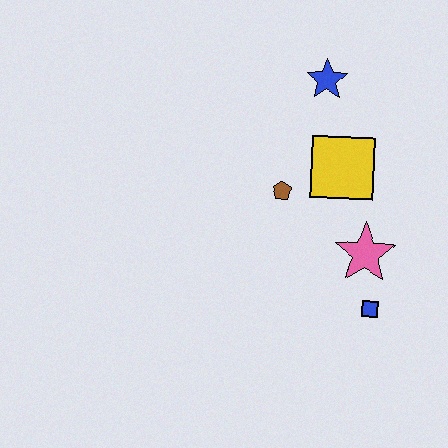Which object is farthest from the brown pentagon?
The blue square is farthest from the brown pentagon.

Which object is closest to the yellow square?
The brown pentagon is closest to the yellow square.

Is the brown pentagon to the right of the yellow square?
No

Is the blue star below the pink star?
No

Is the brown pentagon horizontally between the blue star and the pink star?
No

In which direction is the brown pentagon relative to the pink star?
The brown pentagon is to the left of the pink star.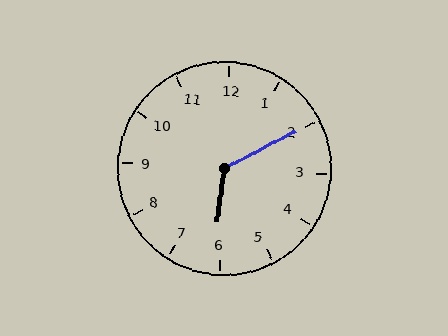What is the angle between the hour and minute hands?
Approximately 125 degrees.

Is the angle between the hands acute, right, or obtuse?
It is obtuse.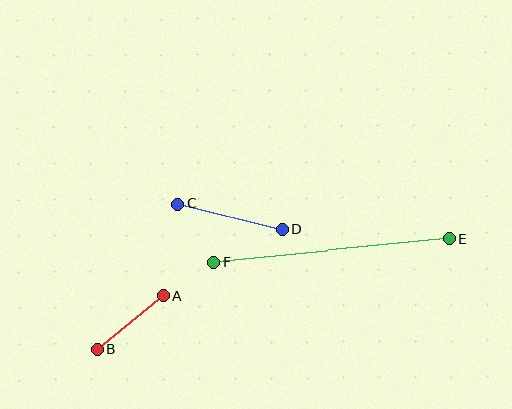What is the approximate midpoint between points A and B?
The midpoint is at approximately (130, 323) pixels.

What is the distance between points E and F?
The distance is approximately 237 pixels.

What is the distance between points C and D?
The distance is approximately 108 pixels.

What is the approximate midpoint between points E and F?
The midpoint is at approximately (332, 251) pixels.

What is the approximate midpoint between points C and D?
The midpoint is at approximately (230, 216) pixels.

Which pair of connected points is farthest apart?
Points E and F are farthest apart.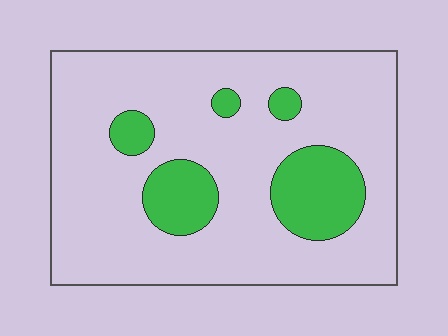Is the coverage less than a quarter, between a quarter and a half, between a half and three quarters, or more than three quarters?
Less than a quarter.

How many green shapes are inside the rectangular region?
5.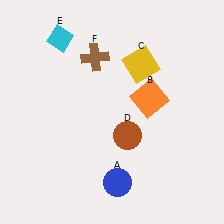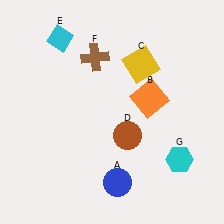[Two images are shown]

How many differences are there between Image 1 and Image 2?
There is 1 difference between the two images.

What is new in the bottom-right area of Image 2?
A cyan hexagon (G) was added in the bottom-right area of Image 2.